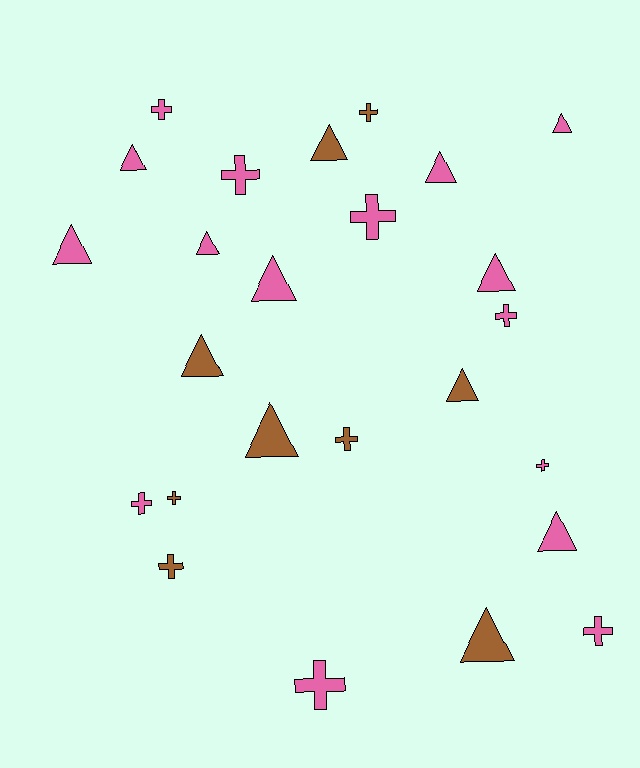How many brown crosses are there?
There are 4 brown crosses.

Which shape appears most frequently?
Triangle, with 13 objects.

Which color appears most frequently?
Pink, with 16 objects.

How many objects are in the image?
There are 25 objects.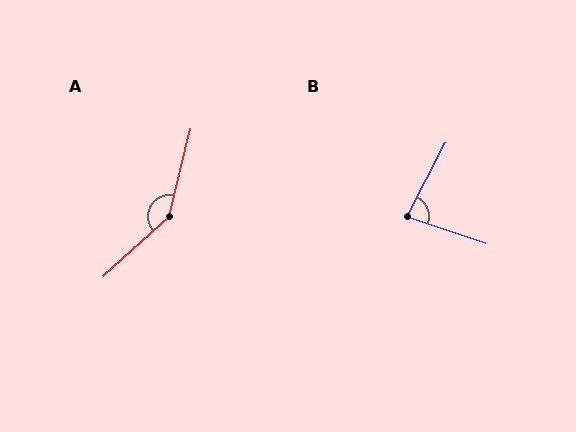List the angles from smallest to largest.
B (81°), A (146°).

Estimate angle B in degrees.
Approximately 81 degrees.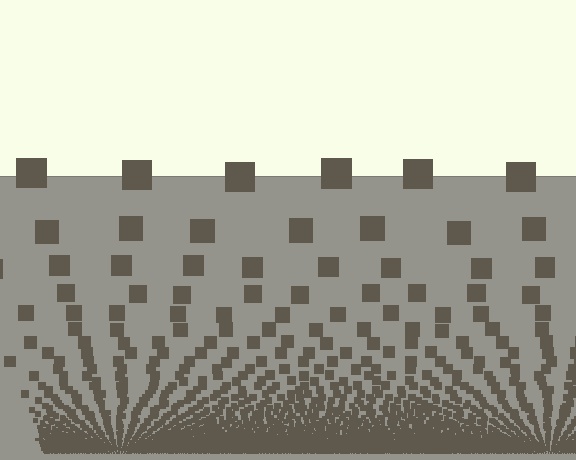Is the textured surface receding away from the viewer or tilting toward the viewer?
The surface appears to tilt toward the viewer. Texture elements get larger and sparser toward the top.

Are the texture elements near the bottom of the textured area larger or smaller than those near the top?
Smaller. The gradient is inverted — elements near the bottom are smaller and denser.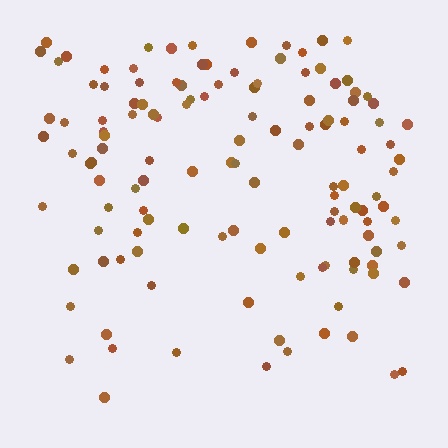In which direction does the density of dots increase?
From bottom to top, with the top side densest.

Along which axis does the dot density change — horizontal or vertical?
Vertical.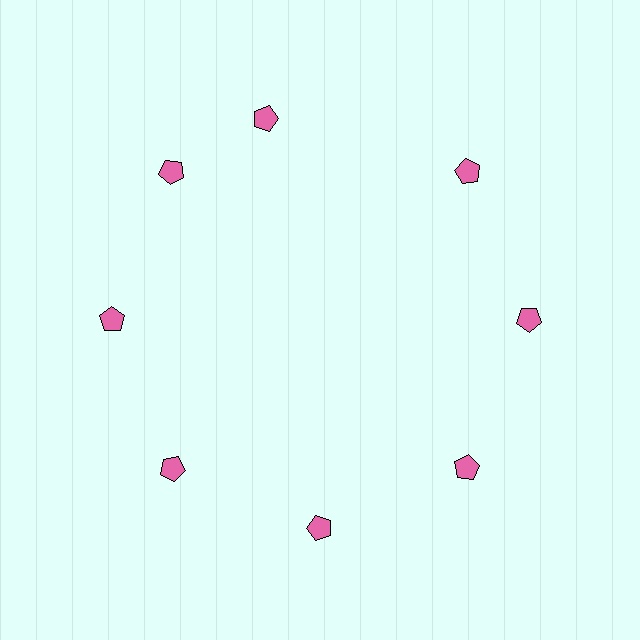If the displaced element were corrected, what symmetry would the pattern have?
It would have 8-fold rotational symmetry — the pattern would map onto itself every 45 degrees.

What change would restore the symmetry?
The symmetry would be restored by rotating it back into even spacing with its neighbors so that all 8 pentagons sit at equal angles and equal distance from the center.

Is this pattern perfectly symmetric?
No. The 8 pink pentagons are arranged in a ring, but one element near the 12 o'clock position is rotated out of alignment along the ring, breaking the 8-fold rotational symmetry.